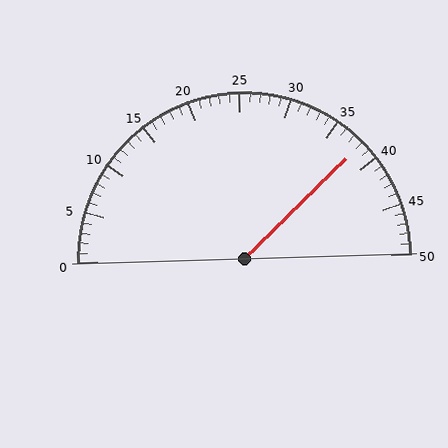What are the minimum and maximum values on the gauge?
The gauge ranges from 0 to 50.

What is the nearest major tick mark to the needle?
The nearest major tick mark is 40.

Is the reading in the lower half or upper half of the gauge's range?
The reading is in the upper half of the range (0 to 50).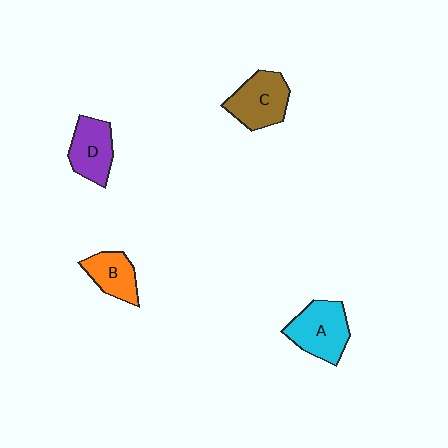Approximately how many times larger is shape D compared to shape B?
Approximately 1.2 times.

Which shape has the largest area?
Shape A (cyan).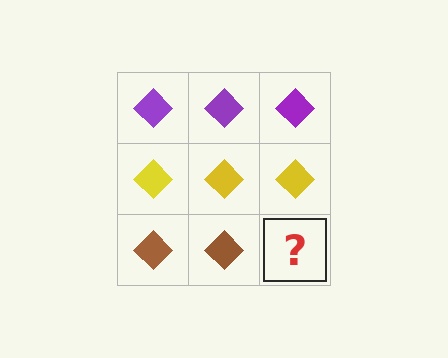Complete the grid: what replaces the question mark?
The question mark should be replaced with a brown diamond.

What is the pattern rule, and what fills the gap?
The rule is that each row has a consistent color. The gap should be filled with a brown diamond.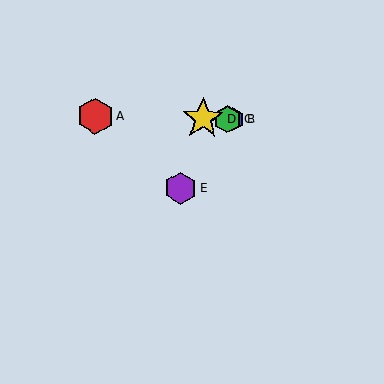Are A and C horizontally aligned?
Yes, both are at y≈116.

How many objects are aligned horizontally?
4 objects (A, B, C, D) are aligned horizontally.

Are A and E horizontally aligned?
No, A is at y≈116 and E is at y≈188.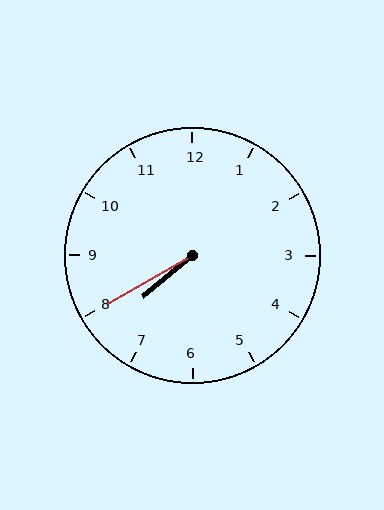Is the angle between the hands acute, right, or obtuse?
It is acute.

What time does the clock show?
7:40.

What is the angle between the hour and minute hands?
Approximately 10 degrees.